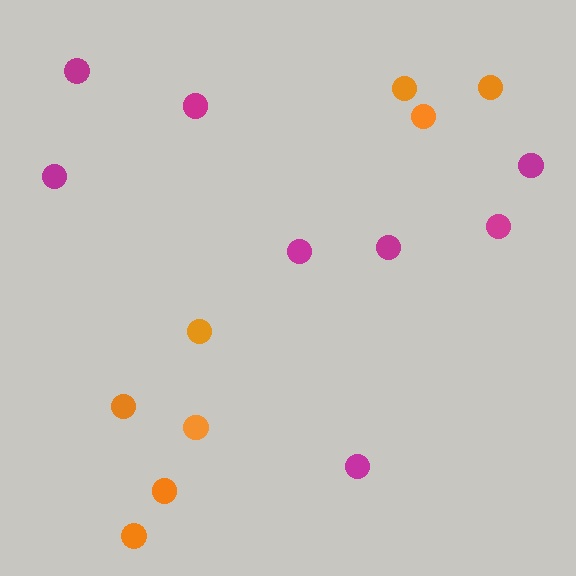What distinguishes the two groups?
There are 2 groups: one group of orange circles (8) and one group of magenta circles (8).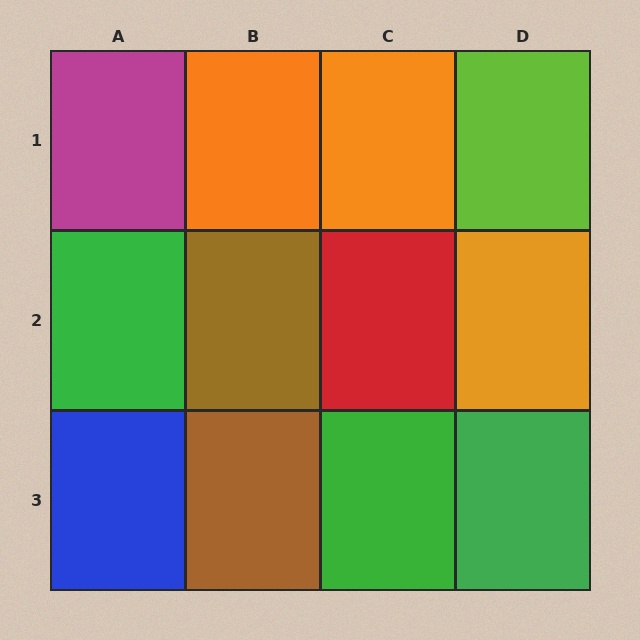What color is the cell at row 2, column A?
Green.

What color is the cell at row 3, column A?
Blue.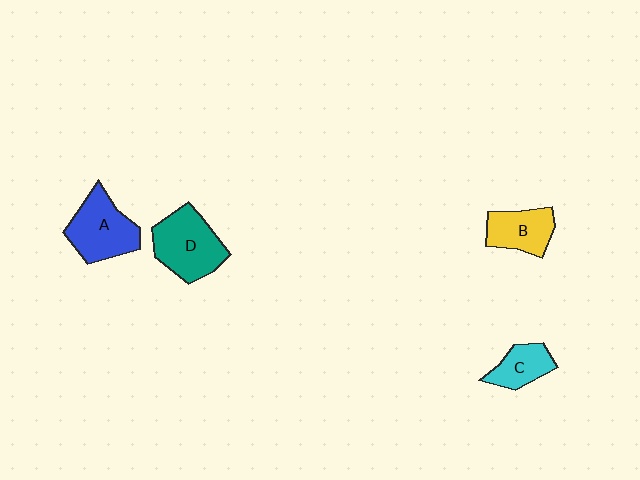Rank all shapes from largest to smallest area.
From largest to smallest: D (teal), A (blue), B (yellow), C (cyan).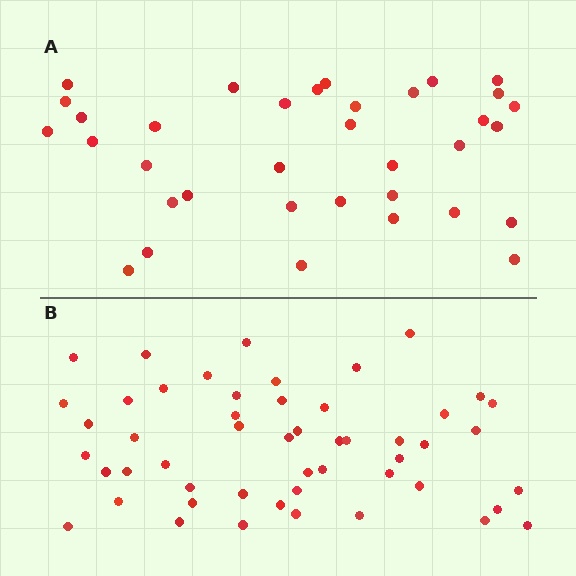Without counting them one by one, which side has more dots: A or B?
Region B (the bottom region) has more dots.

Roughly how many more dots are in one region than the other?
Region B has approximately 15 more dots than region A.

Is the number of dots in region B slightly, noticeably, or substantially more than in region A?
Region B has substantially more. The ratio is roughly 1.5 to 1.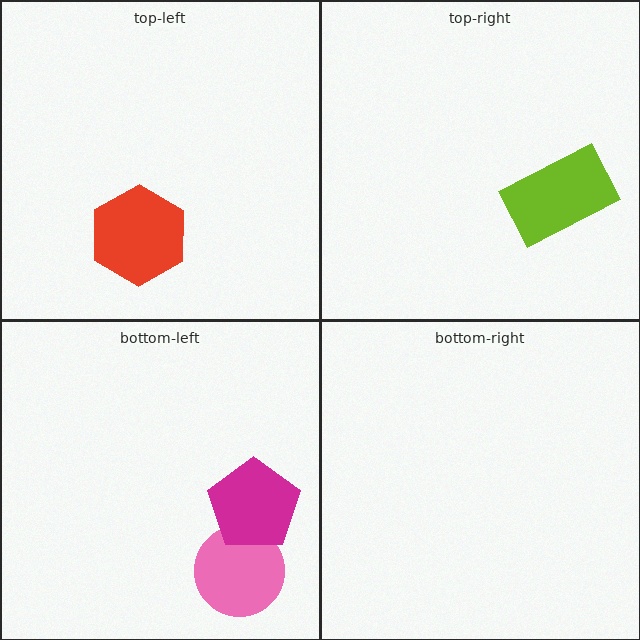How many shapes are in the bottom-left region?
2.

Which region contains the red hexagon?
The top-left region.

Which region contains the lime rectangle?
The top-right region.